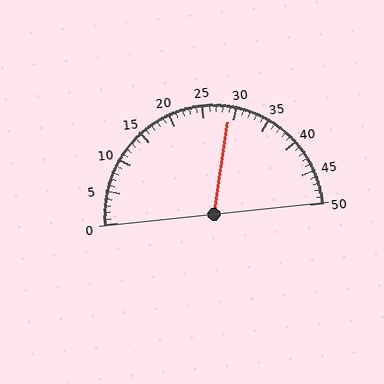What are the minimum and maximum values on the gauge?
The gauge ranges from 0 to 50.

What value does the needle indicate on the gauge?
The needle indicates approximately 29.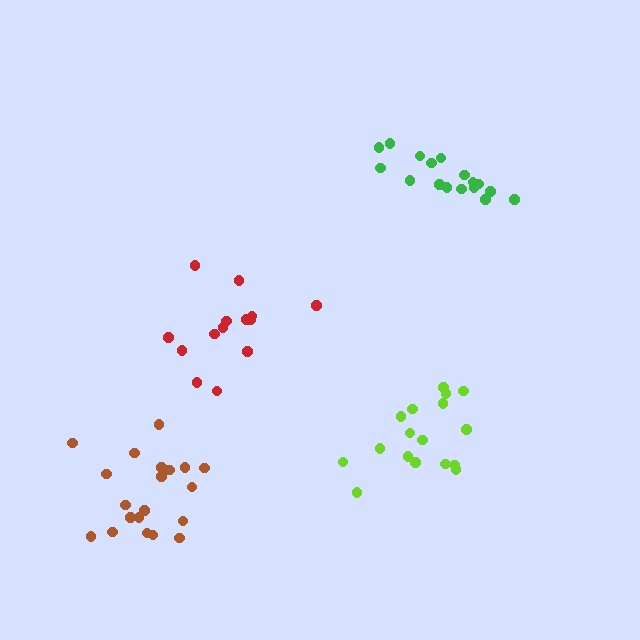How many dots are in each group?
Group 1: 14 dots, Group 2: 17 dots, Group 3: 17 dots, Group 4: 20 dots (68 total).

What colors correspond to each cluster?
The clusters are colored: red, green, lime, brown.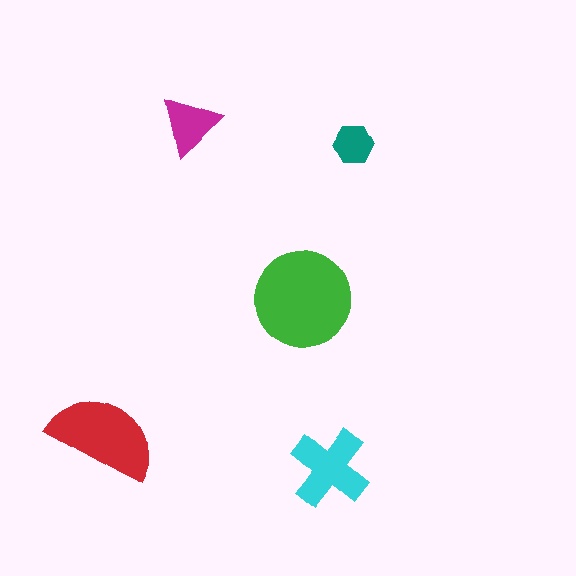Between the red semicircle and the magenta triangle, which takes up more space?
The red semicircle.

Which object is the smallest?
The teal hexagon.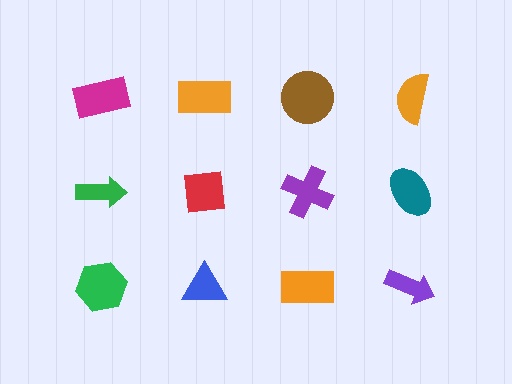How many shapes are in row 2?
4 shapes.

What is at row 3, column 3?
An orange rectangle.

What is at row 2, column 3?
A purple cross.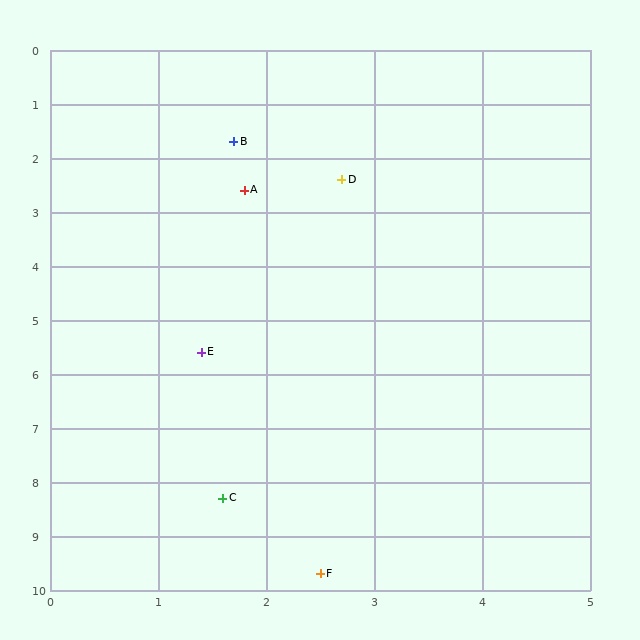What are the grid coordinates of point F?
Point F is at approximately (2.5, 9.7).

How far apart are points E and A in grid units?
Points E and A are about 3.0 grid units apart.